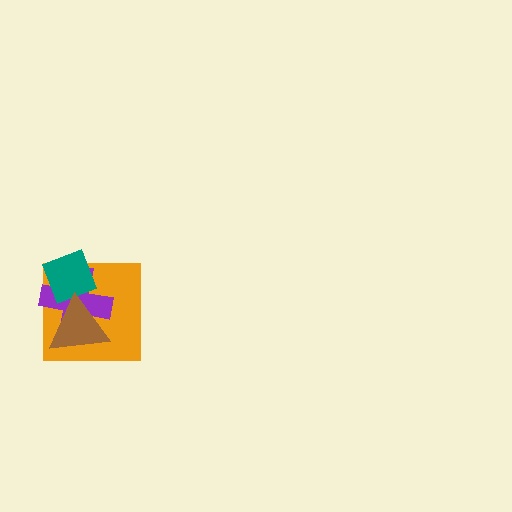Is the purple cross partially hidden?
Yes, it is partially covered by another shape.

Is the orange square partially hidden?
Yes, it is partially covered by another shape.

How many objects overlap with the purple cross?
3 objects overlap with the purple cross.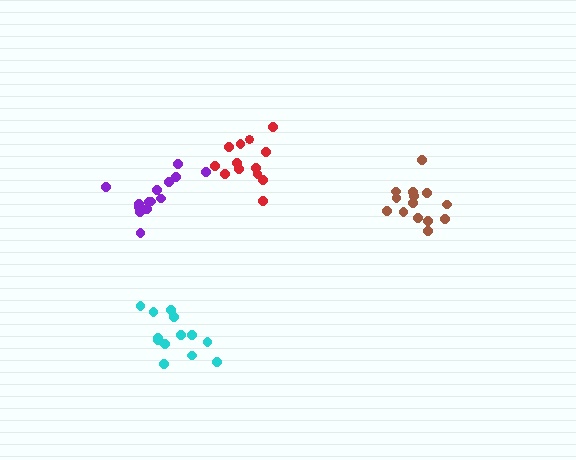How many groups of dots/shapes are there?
There are 4 groups.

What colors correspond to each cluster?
The clusters are colored: brown, cyan, purple, red.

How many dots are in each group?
Group 1: 14 dots, Group 2: 13 dots, Group 3: 14 dots, Group 4: 13 dots (54 total).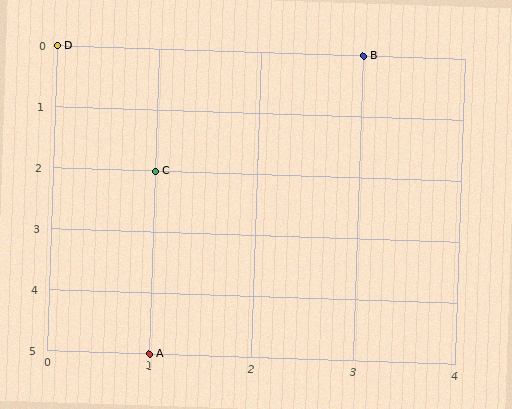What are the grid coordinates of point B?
Point B is at grid coordinates (3, 0).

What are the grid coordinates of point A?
Point A is at grid coordinates (1, 5).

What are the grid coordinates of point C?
Point C is at grid coordinates (1, 2).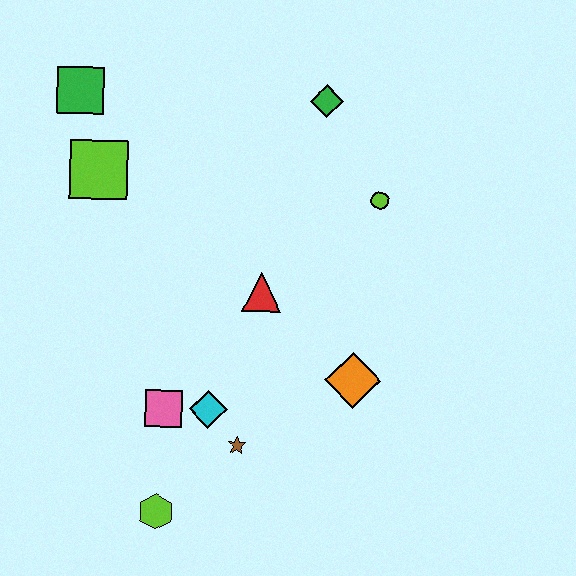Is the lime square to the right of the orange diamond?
No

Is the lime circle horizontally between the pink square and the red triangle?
No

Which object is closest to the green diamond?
The lime circle is closest to the green diamond.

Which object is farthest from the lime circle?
The lime hexagon is farthest from the lime circle.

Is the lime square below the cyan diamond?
No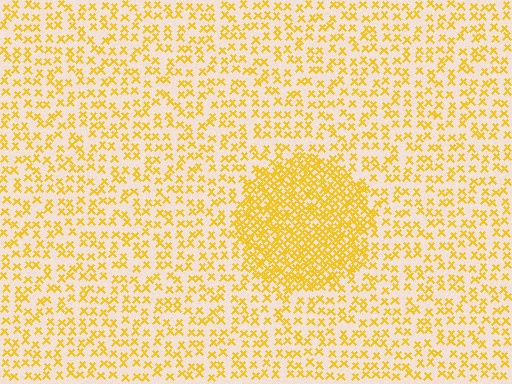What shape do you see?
I see a circle.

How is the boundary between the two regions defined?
The boundary is defined by a change in element density (approximately 2.5x ratio). All elements are the same color, size, and shape.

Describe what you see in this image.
The image contains small yellow elements arranged at two different densities. A circle-shaped region is visible where the elements are more densely packed than the surrounding area.